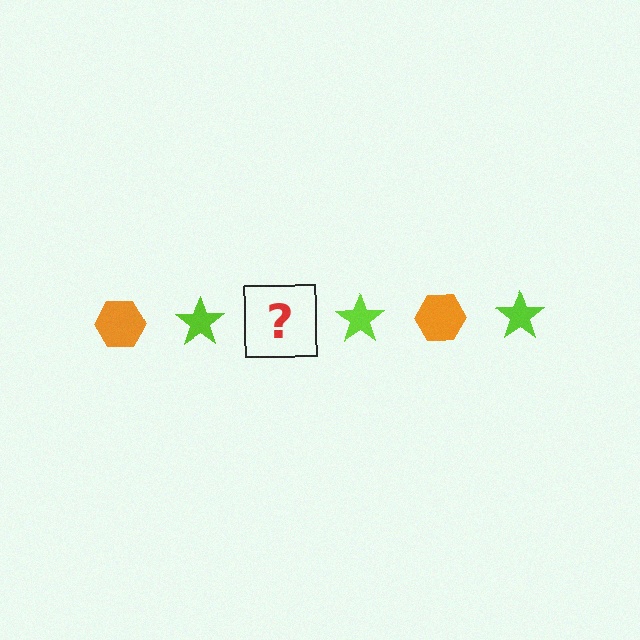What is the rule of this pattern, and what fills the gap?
The rule is that the pattern alternates between orange hexagon and lime star. The gap should be filled with an orange hexagon.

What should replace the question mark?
The question mark should be replaced with an orange hexagon.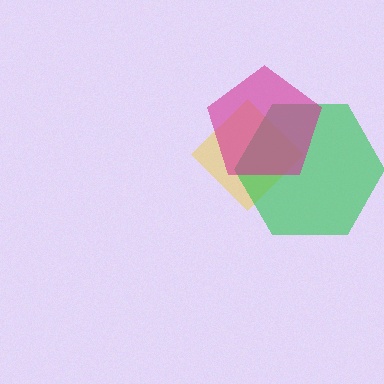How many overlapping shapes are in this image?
There are 3 overlapping shapes in the image.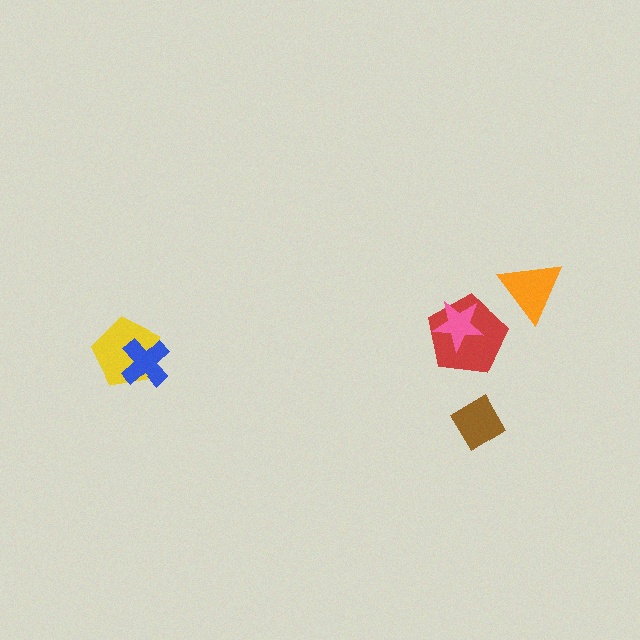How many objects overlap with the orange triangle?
0 objects overlap with the orange triangle.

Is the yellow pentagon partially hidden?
Yes, it is partially covered by another shape.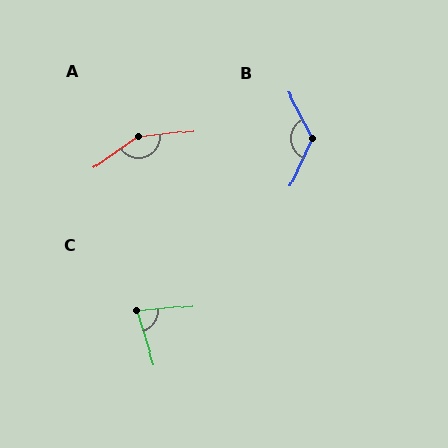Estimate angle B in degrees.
Approximately 128 degrees.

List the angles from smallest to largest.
C (77°), B (128°), A (152°).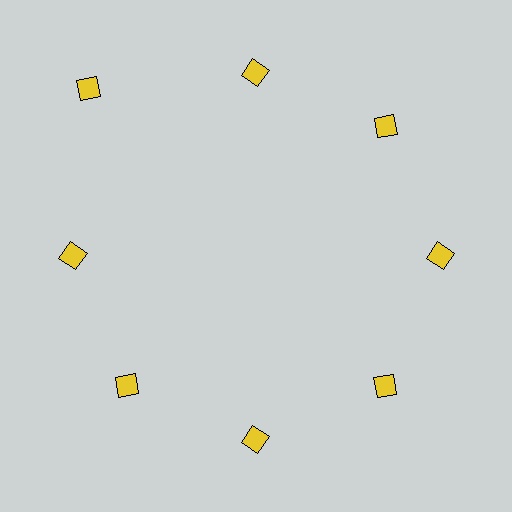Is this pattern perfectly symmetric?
No. The 8 yellow squares are arranged in a ring, but one element near the 10 o'clock position is pushed outward from the center, breaking the 8-fold rotational symmetry.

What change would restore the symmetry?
The symmetry would be restored by moving it inward, back onto the ring so that all 8 squares sit at equal angles and equal distance from the center.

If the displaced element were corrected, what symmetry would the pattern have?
It would have 8-fold rotational symmetry — the pattern would map onto itself every 45 degrees.